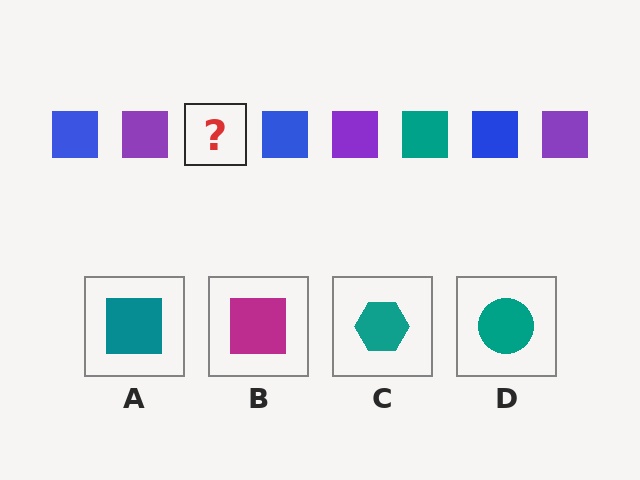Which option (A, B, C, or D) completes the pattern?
A.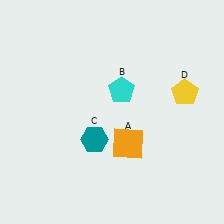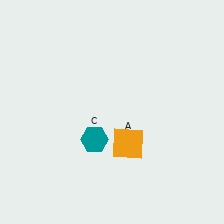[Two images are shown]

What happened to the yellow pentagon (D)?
The yellow pentagon (D) was removed in Image 2. It was in the top-right area of Image 1.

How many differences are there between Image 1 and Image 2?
There are 2 differences between the two images.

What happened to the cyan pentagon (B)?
The cyan pentagon (B) was removed in Image 2. It was in the top-right area of Image 1.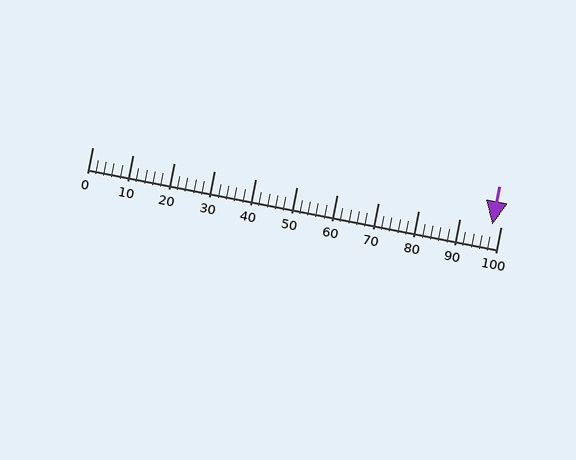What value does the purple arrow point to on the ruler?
The purple arrow points to approximately 98.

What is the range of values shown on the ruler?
The ruler shows values from 0 to 100.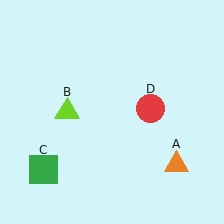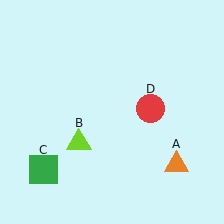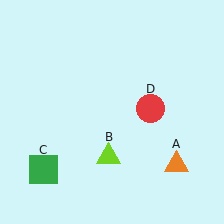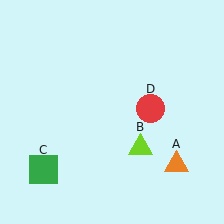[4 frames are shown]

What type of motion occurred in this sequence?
The lime triangle (object B) rotated counterclockwise around the center of the scene.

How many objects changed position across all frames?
1 object changed position: lime triangle (object B).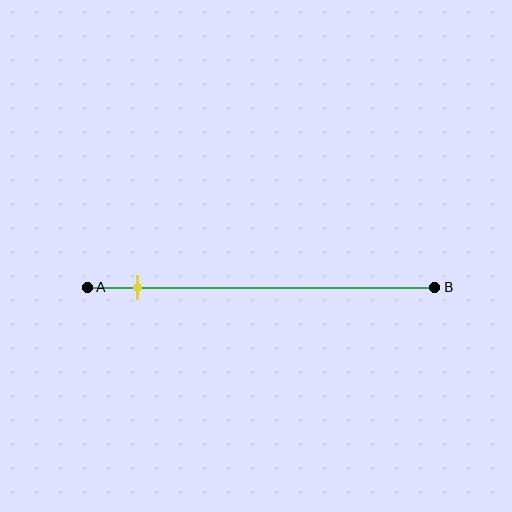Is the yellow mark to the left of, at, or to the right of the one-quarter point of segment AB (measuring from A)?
The yellow mark is to the left of the one-quarter point of segment AB.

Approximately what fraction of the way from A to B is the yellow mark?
The yellow mark is approximately 15% of the way from A to B.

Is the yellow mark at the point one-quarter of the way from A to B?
No, the mark is at about 15% from A, not at the 25% one-quarter point.